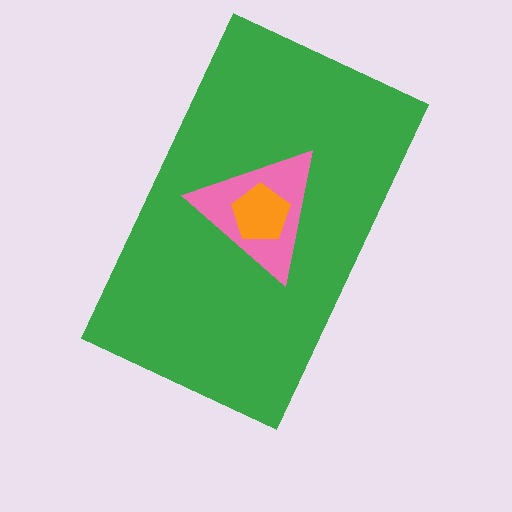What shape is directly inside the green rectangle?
The pink triangle.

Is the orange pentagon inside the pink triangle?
Yes.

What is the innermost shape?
The orange pentagon.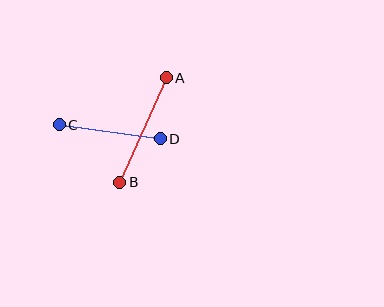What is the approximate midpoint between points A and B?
The midpoint is at approximately (143, 130) pixels.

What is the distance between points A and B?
The distance is approximately 114 pixels.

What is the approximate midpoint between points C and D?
The midpoint is at approximately (110, 132) pixels.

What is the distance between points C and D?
The distance is approximately 102 pixels.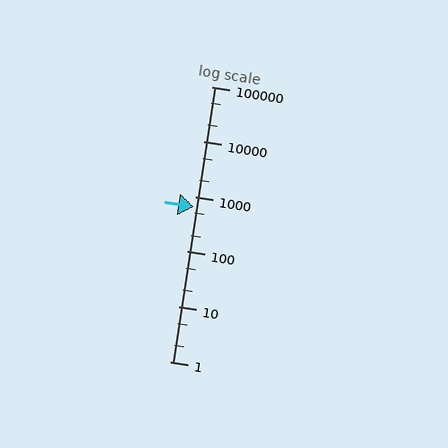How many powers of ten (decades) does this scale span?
The scale spans 5 decades, from 1 to 100000.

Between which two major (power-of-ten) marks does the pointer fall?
The pointer is between 100 and 1000.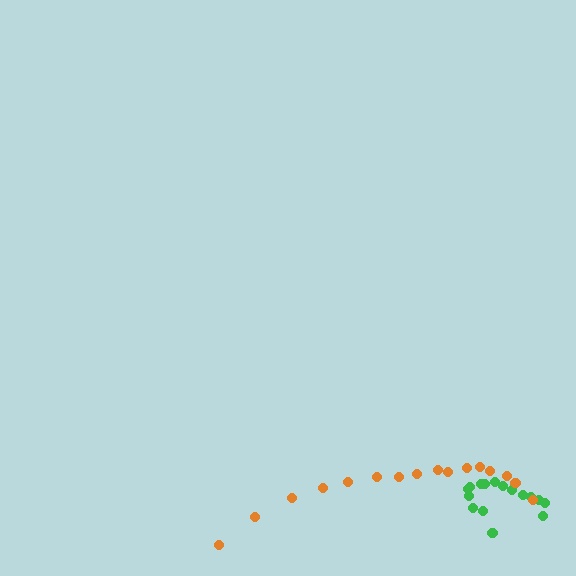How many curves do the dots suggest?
There are 2 distinct paths.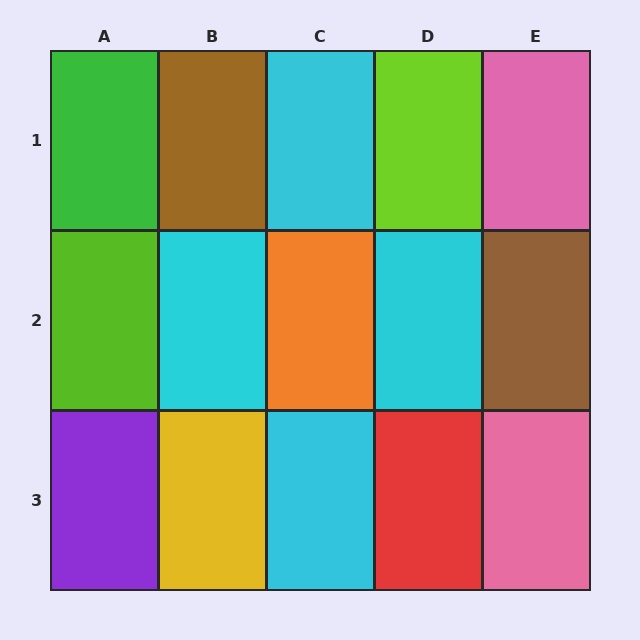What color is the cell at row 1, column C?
Cyan.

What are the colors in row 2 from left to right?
Lime, cyan, orange, cyan, brown.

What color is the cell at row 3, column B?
Yellow.